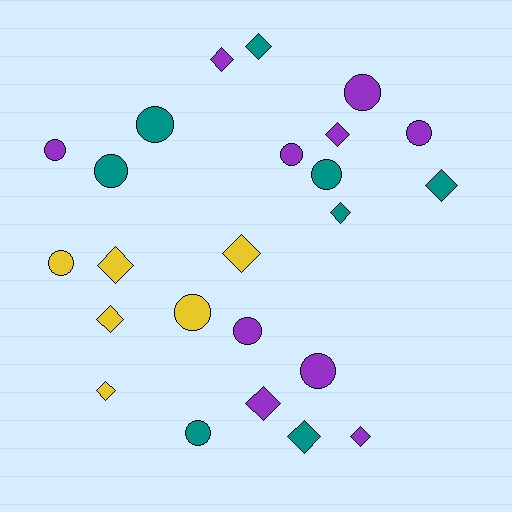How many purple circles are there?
There are 6 purple circles.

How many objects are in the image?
There are 24 objects.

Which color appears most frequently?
Purple, with 10 objects.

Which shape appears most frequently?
Diamond, with 12 objects.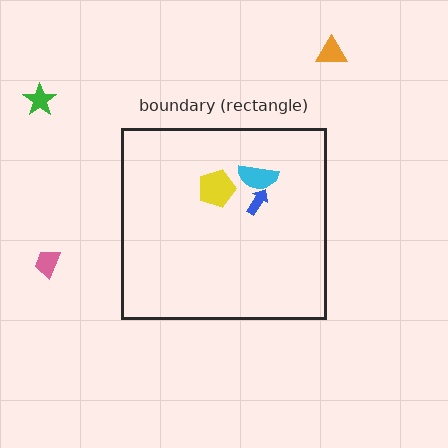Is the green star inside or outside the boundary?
Outside.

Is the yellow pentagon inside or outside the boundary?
Inside.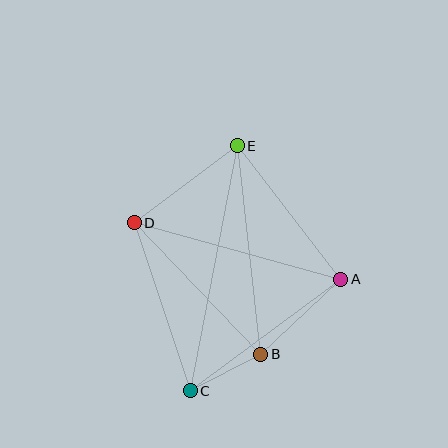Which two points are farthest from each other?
Points C and E are farthest from each other.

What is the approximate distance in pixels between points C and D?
The distance between C and D is approximately 177 pixels.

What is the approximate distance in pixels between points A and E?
The distance between A and E is approximately 169 pixels.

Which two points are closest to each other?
Points B and C are closest to each other.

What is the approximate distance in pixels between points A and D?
The distance between A and D is approximately 214 pixels.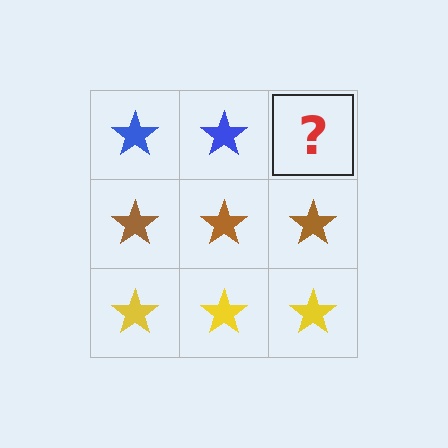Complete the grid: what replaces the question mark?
The question mark should be replaced with a blue star.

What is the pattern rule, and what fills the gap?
The rule is that each row has a consistent color. The gap should be filled with a blue star.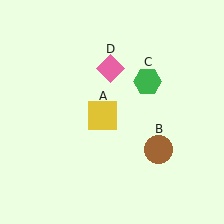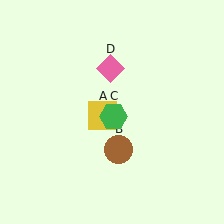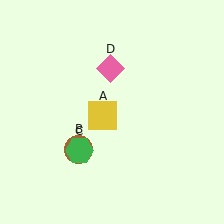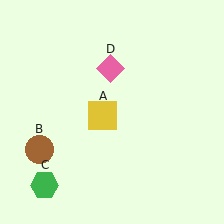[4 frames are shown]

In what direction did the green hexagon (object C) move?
The green hexagon (object C) moved down and to the left.